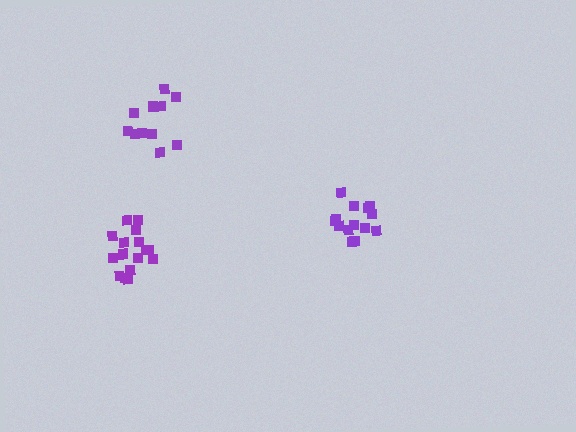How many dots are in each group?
Group 1: 14 dots, Group 2: 11 dots, Group 3: 16 dots (41 total).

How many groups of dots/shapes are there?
There are 3 groups.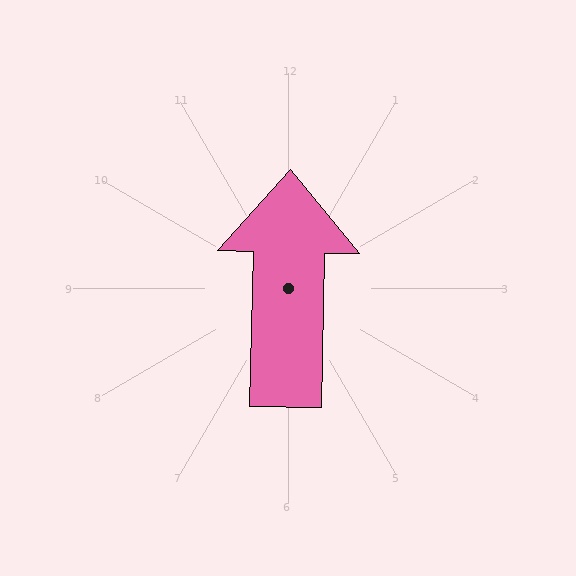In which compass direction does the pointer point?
North.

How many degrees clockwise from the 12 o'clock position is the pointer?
Approximately 1 degrees.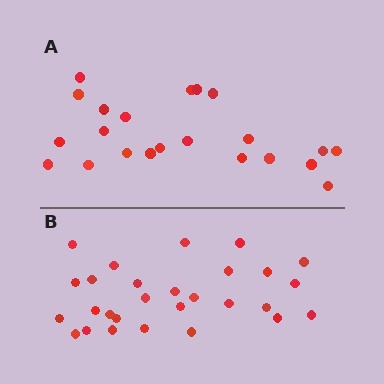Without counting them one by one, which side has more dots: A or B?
Region B (the bottom region) has more dots.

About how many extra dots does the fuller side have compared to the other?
Region B has about 6 more dots than region A.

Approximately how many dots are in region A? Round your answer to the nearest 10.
About 20 dots. (The exact count is 22, which rounds to 20.)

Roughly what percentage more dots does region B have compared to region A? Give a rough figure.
About 25% more.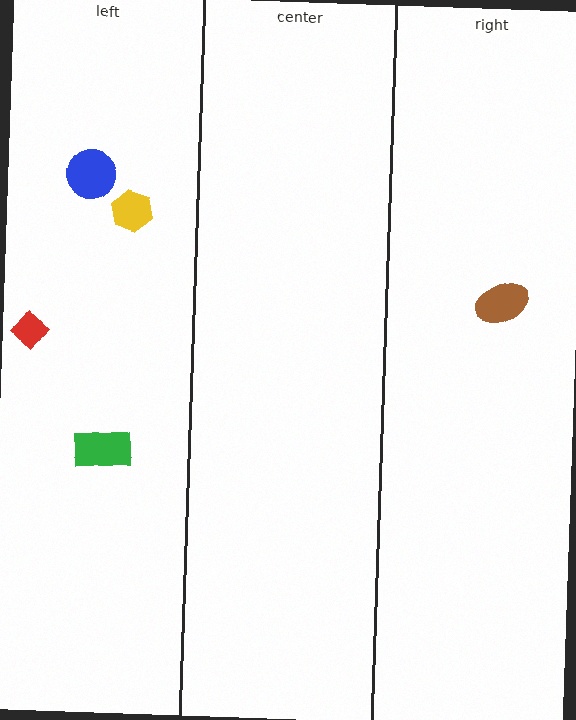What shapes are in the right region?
The brown ellipse.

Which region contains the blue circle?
The left region.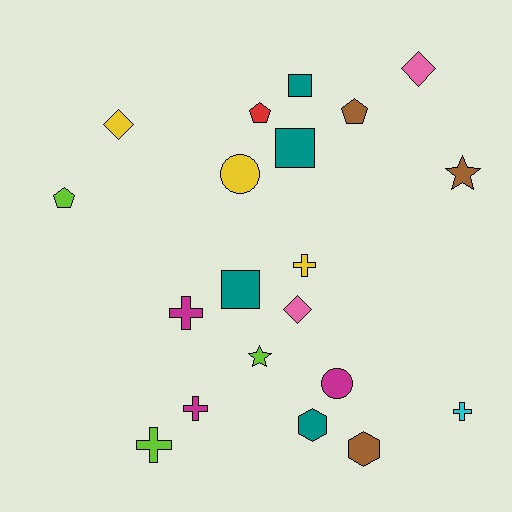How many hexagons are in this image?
There are 2 hexagons.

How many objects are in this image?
There are 20 objects.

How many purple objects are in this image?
There are no purple objects.